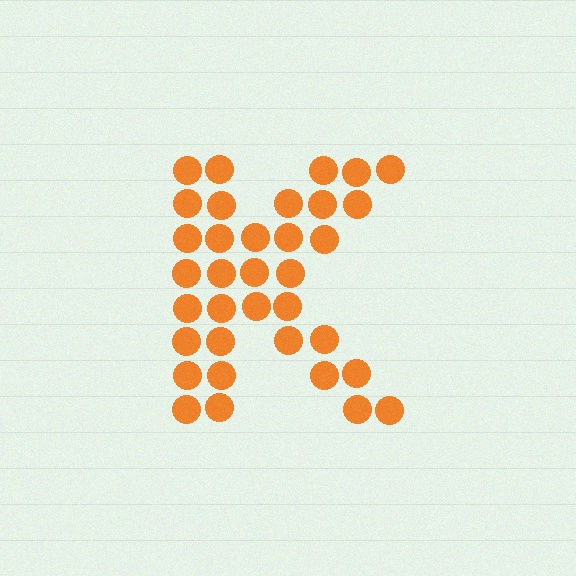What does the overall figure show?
The overall figure shows the letter K.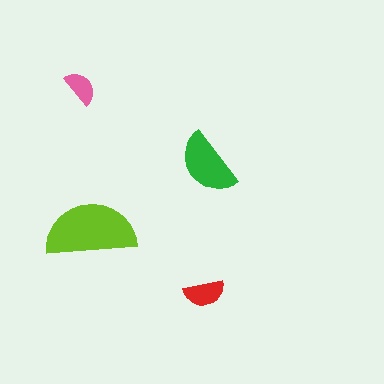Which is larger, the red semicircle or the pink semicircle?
The red one.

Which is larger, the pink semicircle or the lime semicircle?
The lime one.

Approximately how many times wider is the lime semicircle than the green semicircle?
About 1.5 times wider.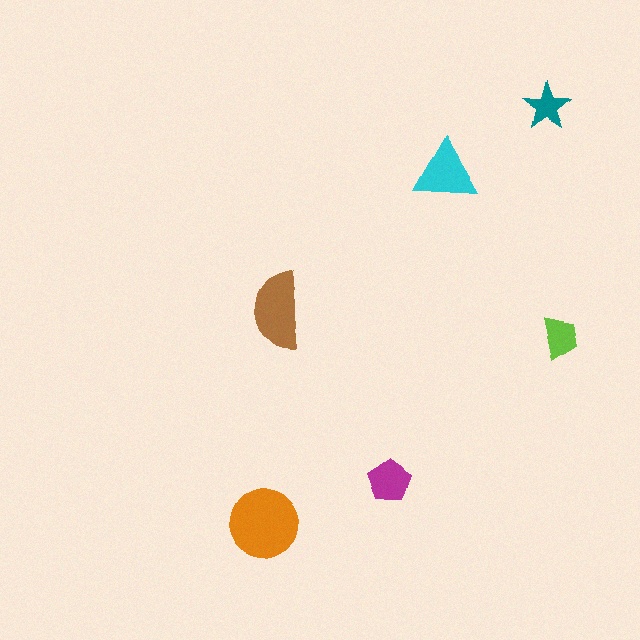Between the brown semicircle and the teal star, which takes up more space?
The brown semicircle.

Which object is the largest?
The orange circle.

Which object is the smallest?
The teal star.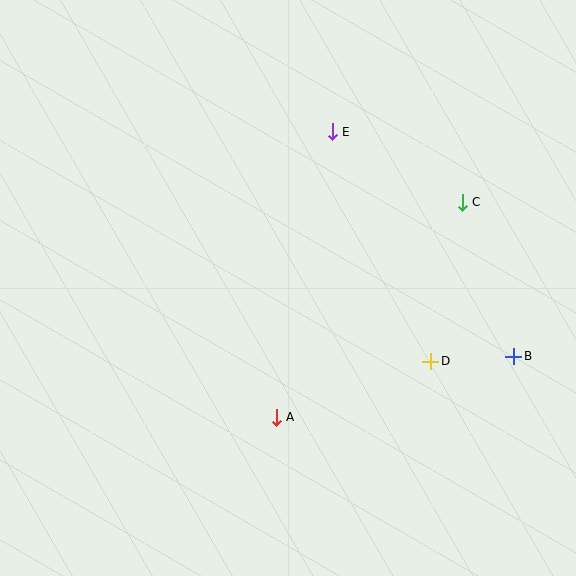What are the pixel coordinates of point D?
Point D is at (431, 361).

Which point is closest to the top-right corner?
Point C is closest to the top-right corner.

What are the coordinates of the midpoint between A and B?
The midpoint between A and B is at (395, 387).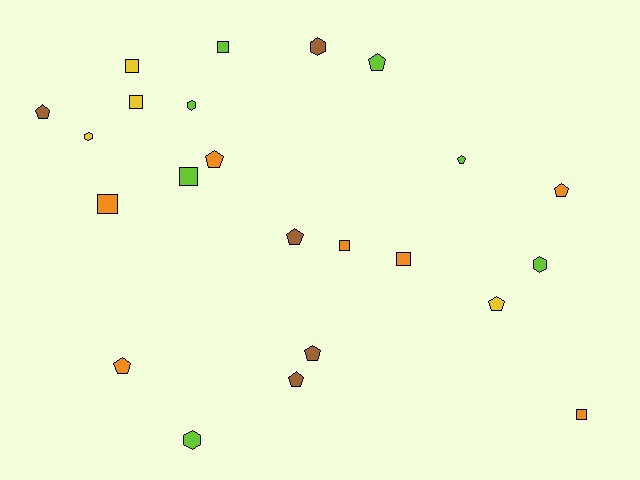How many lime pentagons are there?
There are 2 lime pentagons.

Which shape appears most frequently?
Pentagon, with 10 objects.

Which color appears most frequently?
Orange, with 7 objects.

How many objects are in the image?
There are 23 objects.